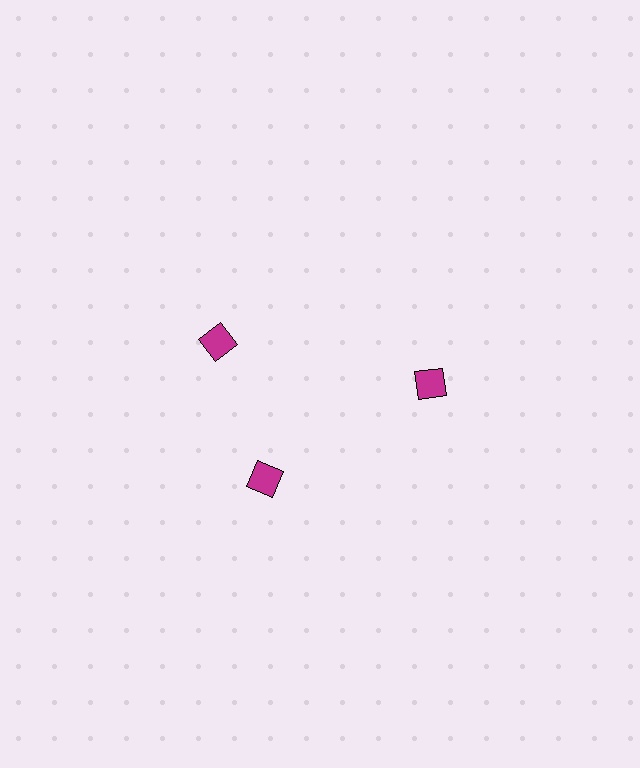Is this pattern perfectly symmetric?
No. The 3 magenta diamonds are arranged in a ring, but one element near the 11 o'clock position is rotated out of alignment along the ring, breaking the 3-fold rotational symmetry.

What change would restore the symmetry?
The symmetry would be restored by rotating it back into even spacing with its neighbors so that all 3 diamonds sit at equal angles and equal distance from the center.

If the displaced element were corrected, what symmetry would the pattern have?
It would have 3-fold rotational symmetry — the pattern would map onto itself every 120 degrees.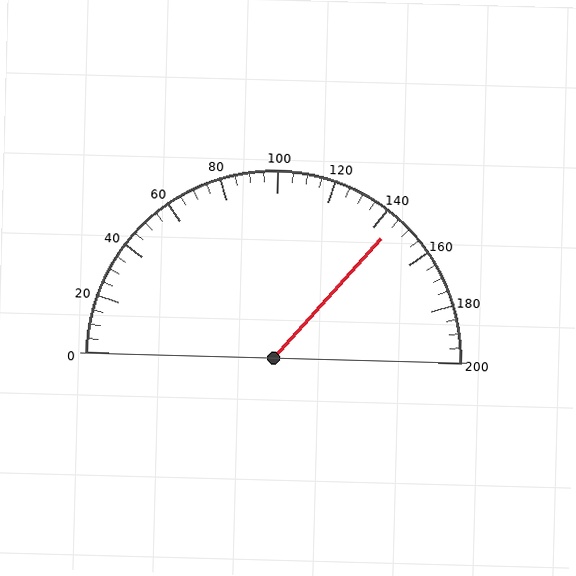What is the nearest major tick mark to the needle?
The nearest major tick mark is 140.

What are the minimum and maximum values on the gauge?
The gauge ranges from 0 to 200.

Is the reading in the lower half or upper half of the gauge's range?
The reading is in the upper half of the range (0 to 200).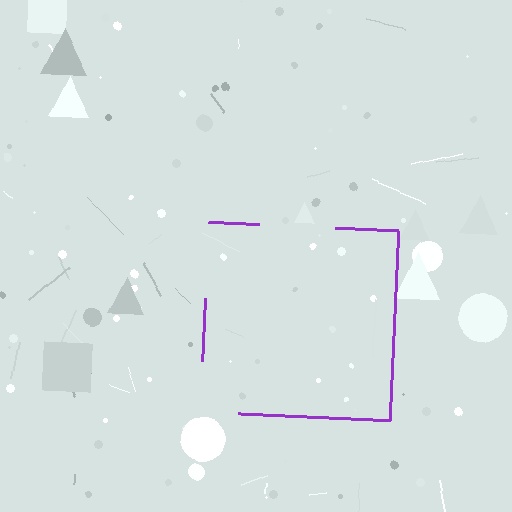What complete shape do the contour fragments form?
The contour fragments form a square.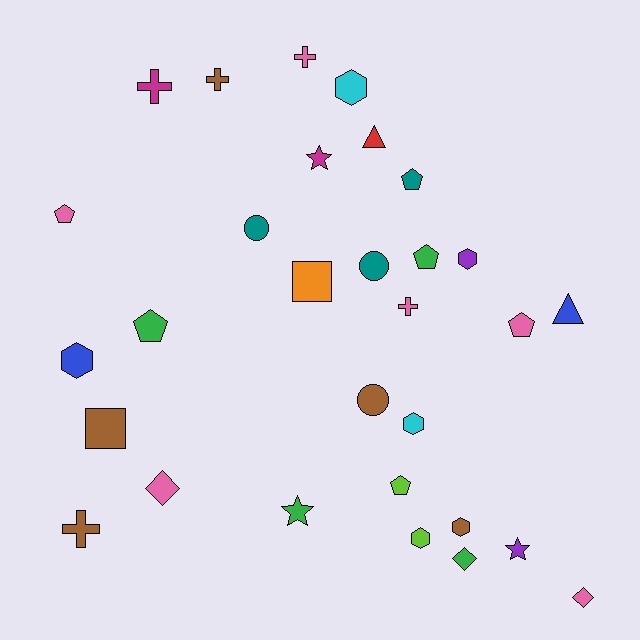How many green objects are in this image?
There are 4 green objects.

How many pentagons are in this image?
There are 6 pentagons.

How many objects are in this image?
There are 30 objects.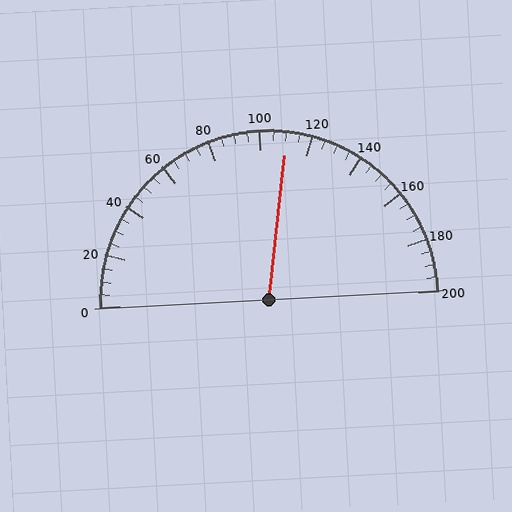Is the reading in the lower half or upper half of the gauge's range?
The reading is in the upper half of the range (0 to 200).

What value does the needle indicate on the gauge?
The needle indicates approximately 110.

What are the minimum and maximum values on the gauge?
The gauge ranges from 0 to 200.